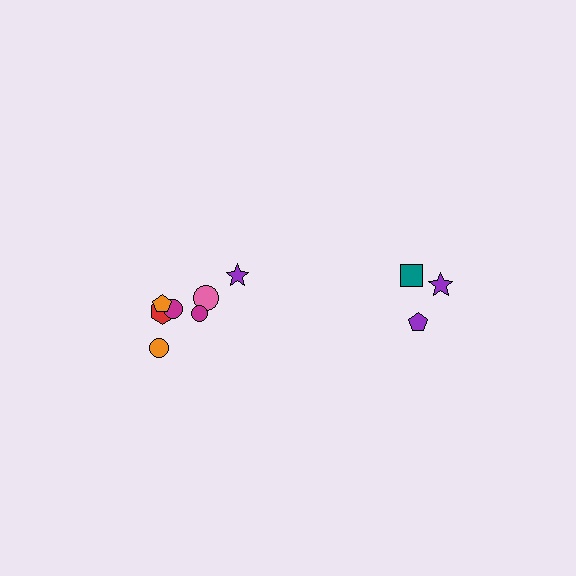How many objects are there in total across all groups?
There are 10 objects.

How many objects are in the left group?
There are 7 objects.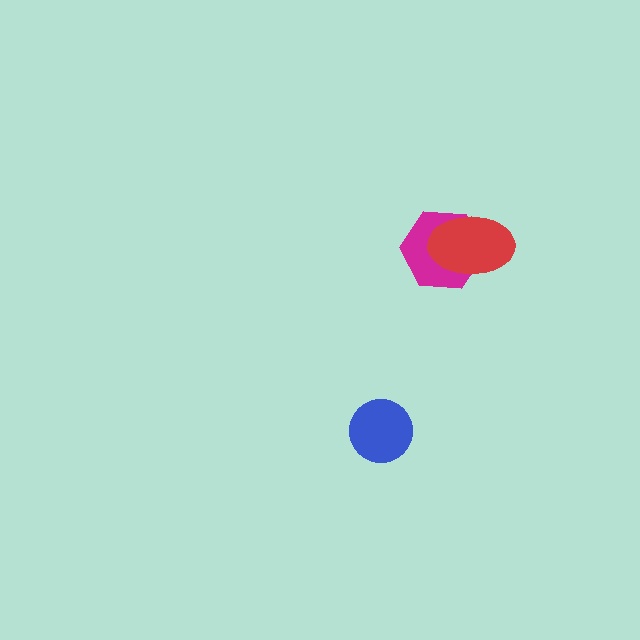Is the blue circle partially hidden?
No, no other shape covers it.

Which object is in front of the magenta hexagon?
The red ellipse is in front of the magenta hexagon.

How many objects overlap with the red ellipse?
1 object overlaps with the red ellipse.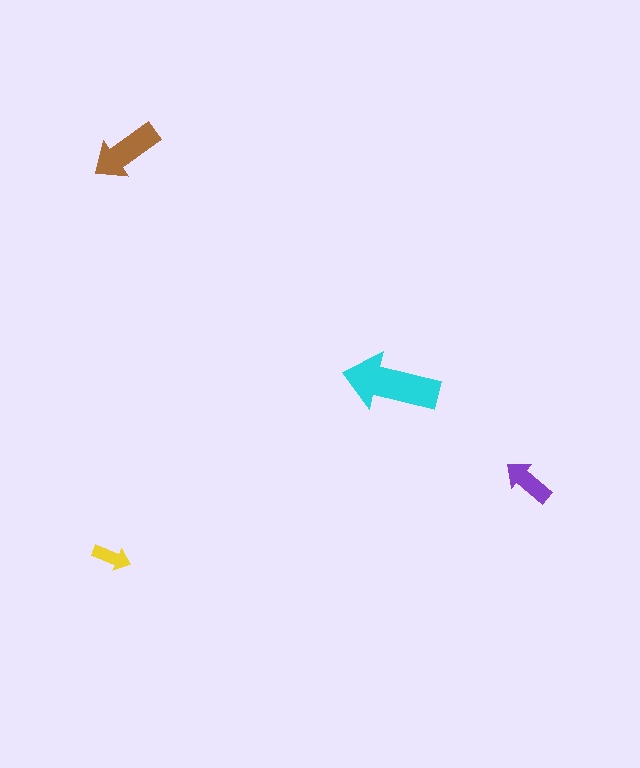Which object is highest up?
The brown arrow is topmost.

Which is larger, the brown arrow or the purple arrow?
The brown one.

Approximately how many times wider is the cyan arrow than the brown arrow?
About 1.5 times wider.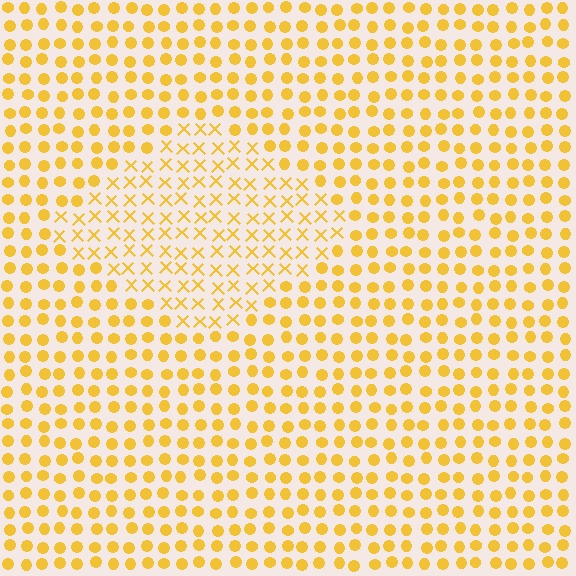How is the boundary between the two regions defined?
The boundary is defined by a change in element shape: X marks inside vs. circles outside. All elements share the same color and spacing.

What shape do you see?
I see a diamond.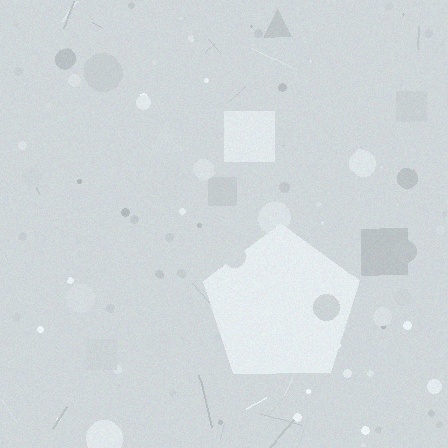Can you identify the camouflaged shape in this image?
The camouflaged shape is a pentagon.